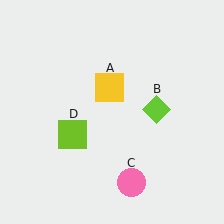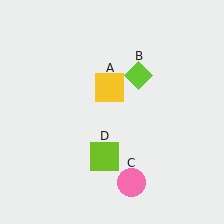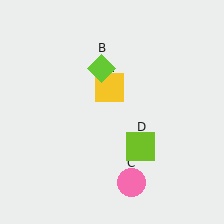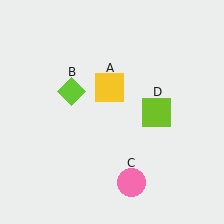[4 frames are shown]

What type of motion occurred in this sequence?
The lime diamond (object B), lime square (object D) rotated counterclockwise around the center of the scene.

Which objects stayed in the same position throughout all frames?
Yellow square (object A) and pink circle (object C) remained stationary.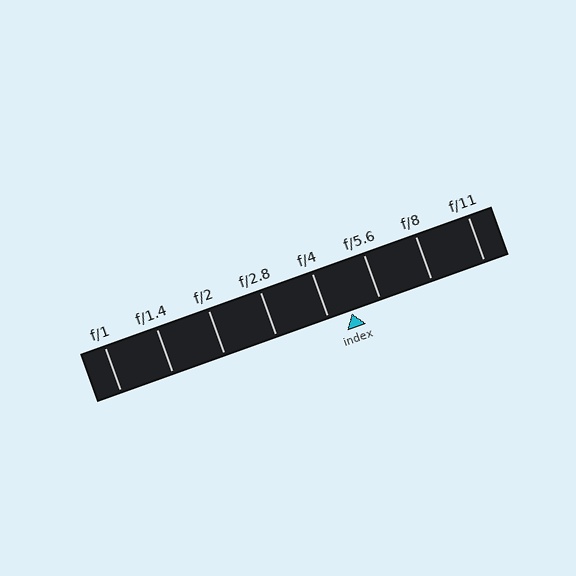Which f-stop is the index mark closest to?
The index mark is closest to f/4.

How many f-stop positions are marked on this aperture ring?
There are 8 f-stop positions marked.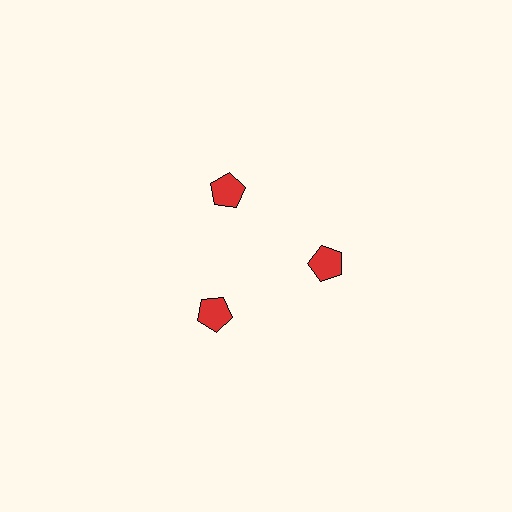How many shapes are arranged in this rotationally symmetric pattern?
There are 3 shapes, arranged in 3 groups of 1.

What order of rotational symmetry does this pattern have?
This pattern has 3-fold rotational symmetry.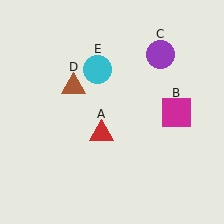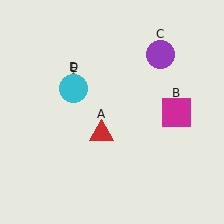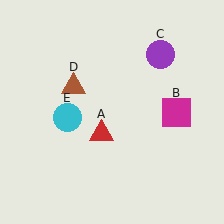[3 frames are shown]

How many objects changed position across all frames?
1 object changed position: cyan circle (object E).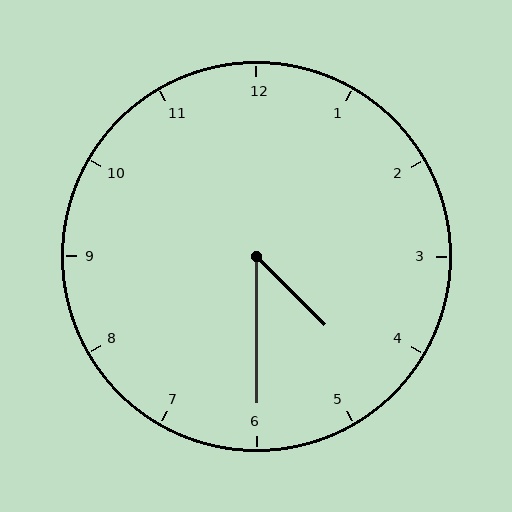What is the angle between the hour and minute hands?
Approximately 45 degrees.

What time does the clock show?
4:30.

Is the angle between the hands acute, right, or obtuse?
It is acute.